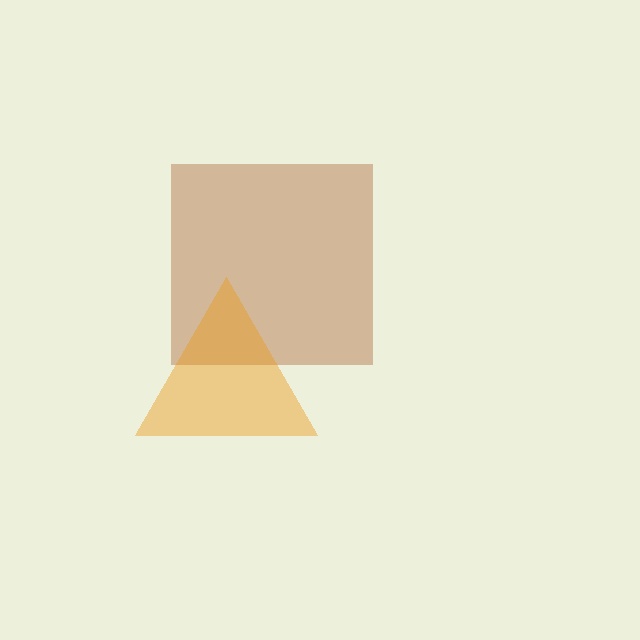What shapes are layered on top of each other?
The layered shapes are: a brown square, an orange triangle.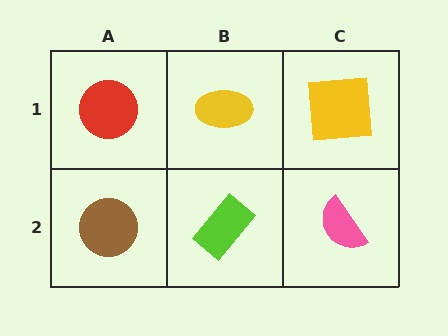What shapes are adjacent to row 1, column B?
A lime rectangle (row 2, column B), a red circle (row 1, column A), a yellow square (row 1, column C).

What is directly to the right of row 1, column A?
A yellow ellipse.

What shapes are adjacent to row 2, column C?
A yellow square (row 1, column C), a lime rectangle (row 2, column B).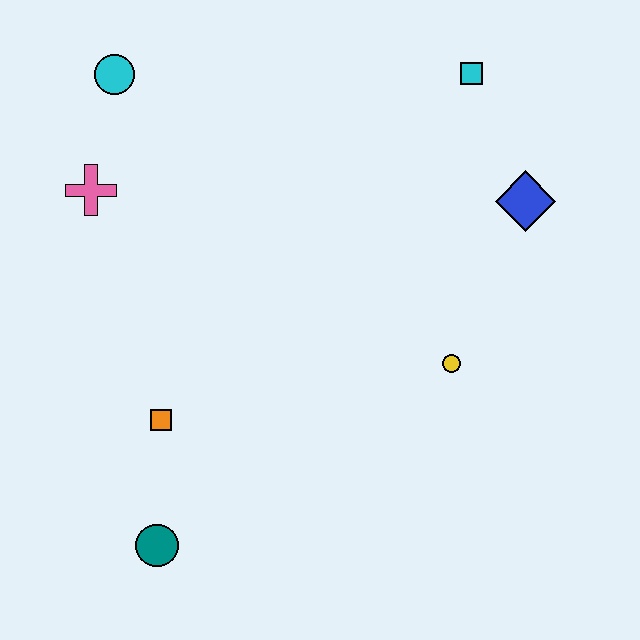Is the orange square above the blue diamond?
No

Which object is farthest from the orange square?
The cyan square is farthest from the orange square.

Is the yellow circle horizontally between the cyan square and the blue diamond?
No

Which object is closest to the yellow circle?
The blue diamond is closest to the yellow circle.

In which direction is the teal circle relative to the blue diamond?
The teal circle is to the left of the blue diamond.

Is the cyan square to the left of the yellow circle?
No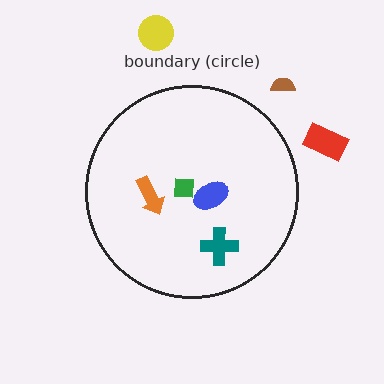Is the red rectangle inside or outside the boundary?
Outside.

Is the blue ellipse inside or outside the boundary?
Inside.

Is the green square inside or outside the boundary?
Inside.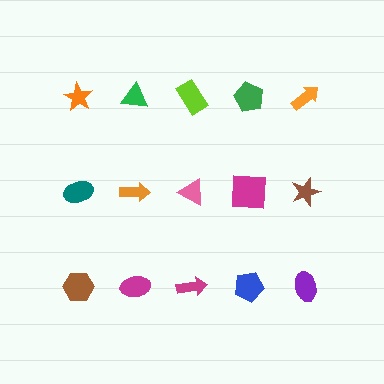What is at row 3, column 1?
A brown hexagon.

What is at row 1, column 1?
An orange star.